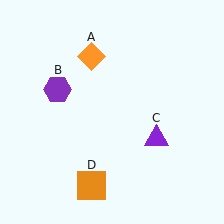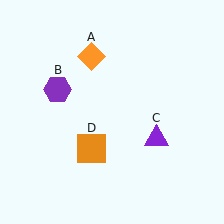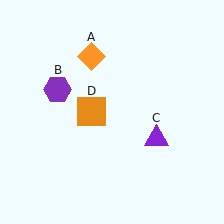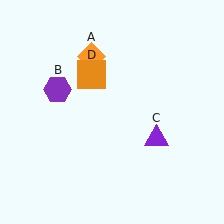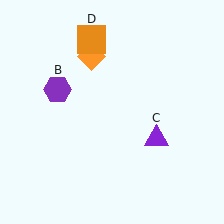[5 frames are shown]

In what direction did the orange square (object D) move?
The orange square (object D) moved up.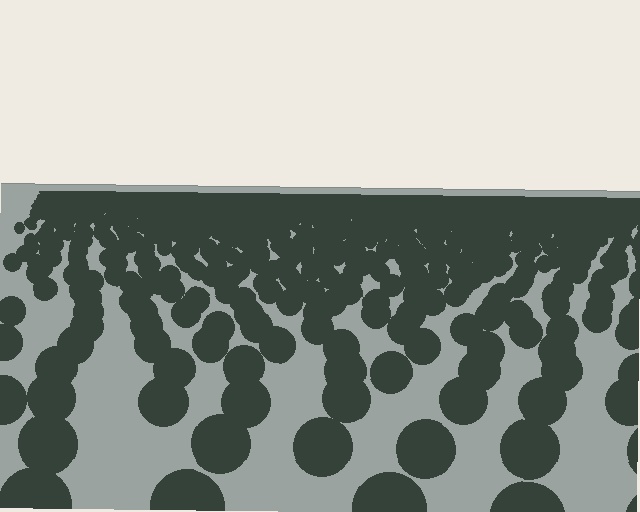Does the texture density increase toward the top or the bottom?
Density increases toward the top.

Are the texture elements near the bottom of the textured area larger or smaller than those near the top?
Larger. Near the bottom, elements are closer to the viewer and appear at a bigger on-screen size.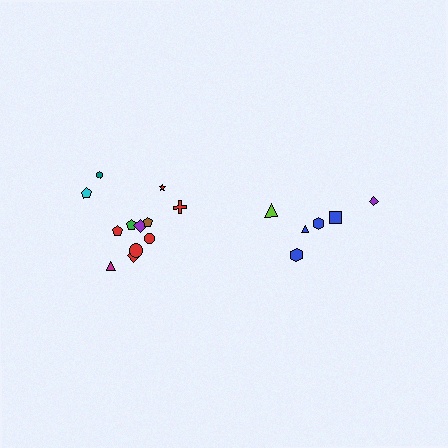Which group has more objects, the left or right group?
The left group.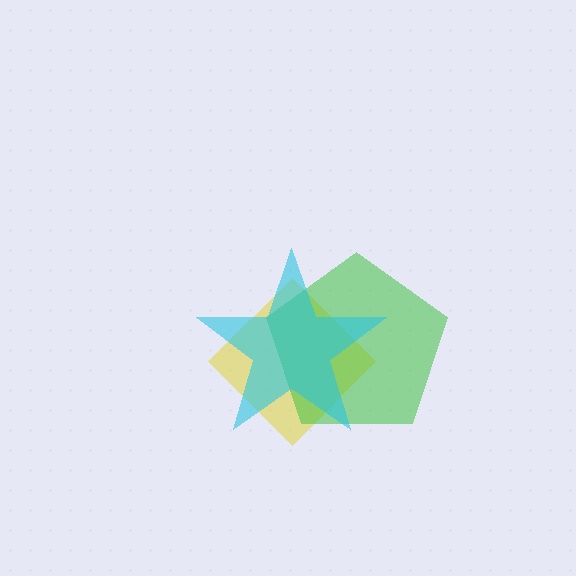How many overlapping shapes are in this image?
There are 3 overlapping shapes in the image.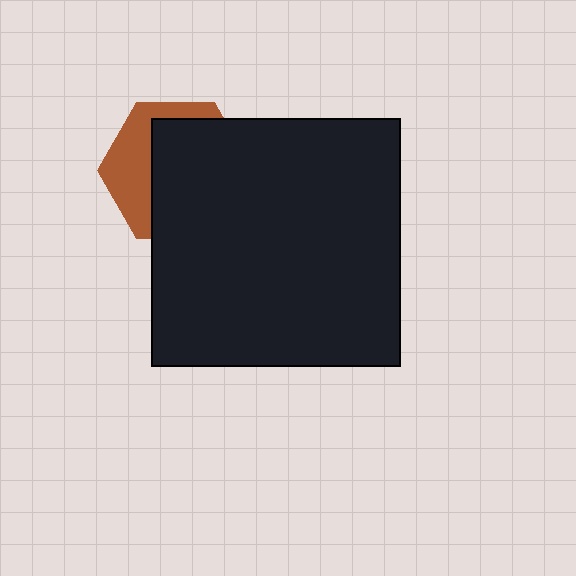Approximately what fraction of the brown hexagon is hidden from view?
Roughly 64% of the brown hexagon is hidden behind the black square.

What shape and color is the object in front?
The object in front is a black square.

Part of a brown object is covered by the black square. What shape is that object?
It is a hexagon.